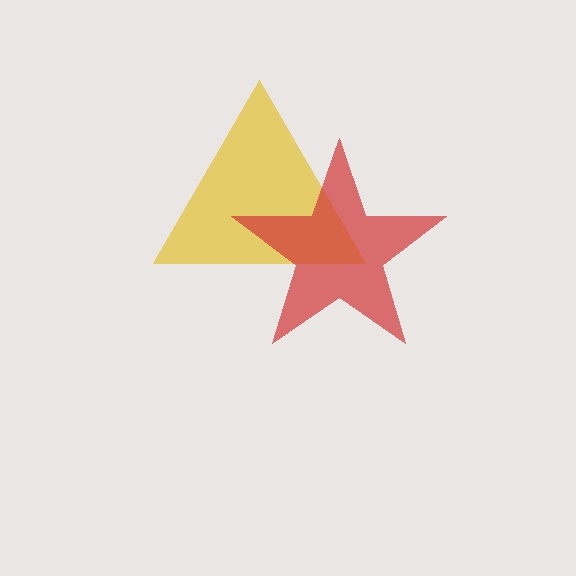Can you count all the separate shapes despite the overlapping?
Yes, there are 2 separate shapes.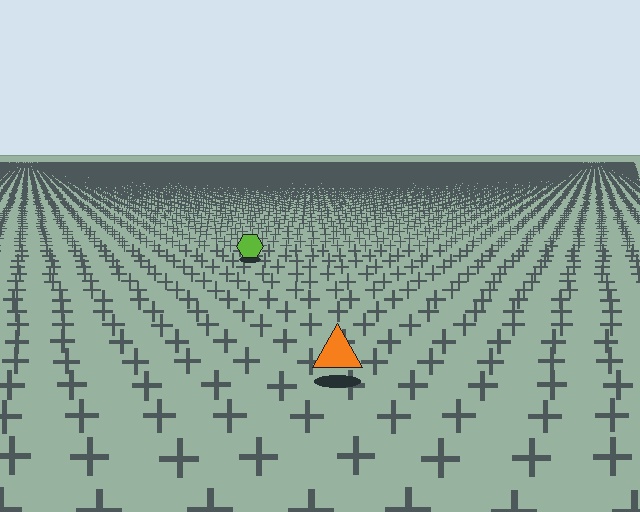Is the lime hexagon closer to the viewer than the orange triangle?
No. The orange triangle is closer — you can tell from the texture gradient: the ground texture is coarser near it.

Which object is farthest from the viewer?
The lime hexagon is farthest from the viewer. It appears smaller and the ground texture around it is denser.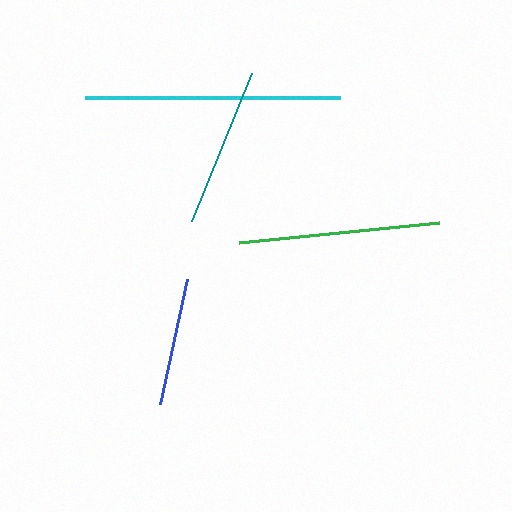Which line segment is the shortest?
The blue line is the shortest at approximately 128 pixels.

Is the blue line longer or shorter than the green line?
The green line is longer than the blue line.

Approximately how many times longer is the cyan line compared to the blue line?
The cyan line is approximately 2.0 times the length of the blue line.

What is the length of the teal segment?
The teal segment is approximately 159 pixels long.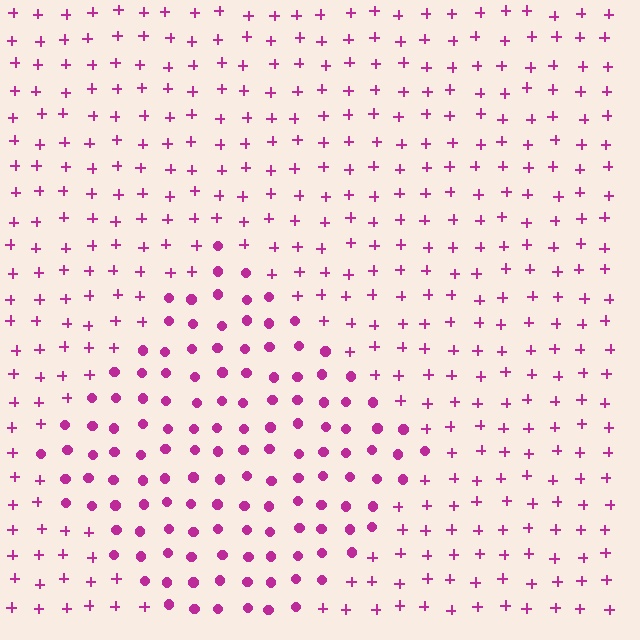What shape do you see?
I see a diamond.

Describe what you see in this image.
The image is filled with small magenta elements arranged in a uniform grid. A diamond-shaped region contains circles, while the surrounding area contains plus signs. The boundary is defined purely by the change in element shape.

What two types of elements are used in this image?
The image uses circles inside the diamond region and plus signs outside it.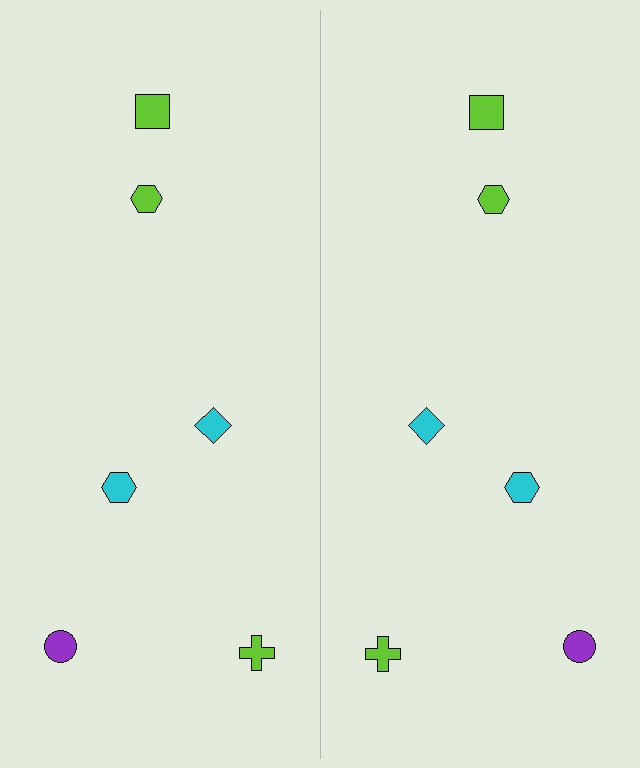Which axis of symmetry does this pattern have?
The pattern has a vertical axis of symmetry running through the center of the image.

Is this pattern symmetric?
Yes, this pattern has bilateral (reflection) symmetry.